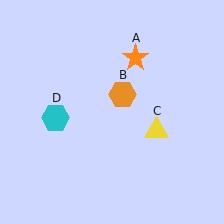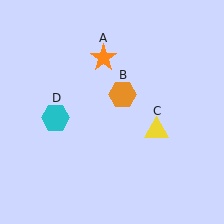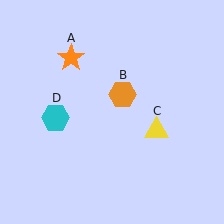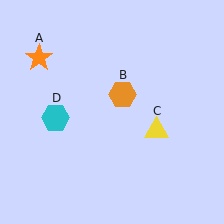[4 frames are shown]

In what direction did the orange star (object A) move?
The orange star (object A) moved left.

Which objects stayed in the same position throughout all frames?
Orange hexagon (object B) and yellow triangle (object C) and cyan hexagon (object D) remained stationary.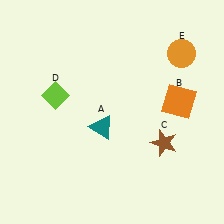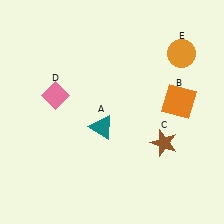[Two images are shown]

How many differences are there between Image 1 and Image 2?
There is 1 difference between the two images.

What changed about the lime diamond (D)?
In Image 1, D is lime. In Image 2, it changed to pink.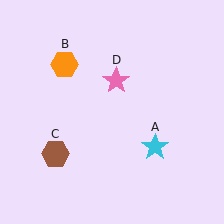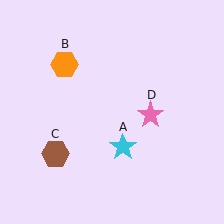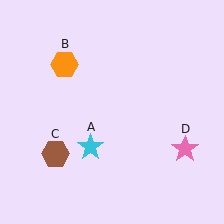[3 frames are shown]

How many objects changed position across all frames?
2 objects changed position: cyan star (object A), pink star (object D).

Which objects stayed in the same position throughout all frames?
Orange hexagon (object B) and brown hexagon (object C) remained stationary.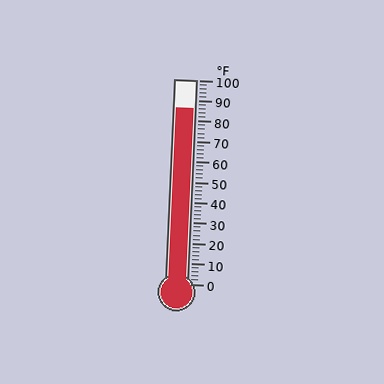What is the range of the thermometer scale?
The thermometer scale ranges from 0°F to 100°F.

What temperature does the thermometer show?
The thermometer shows approximately 86°F.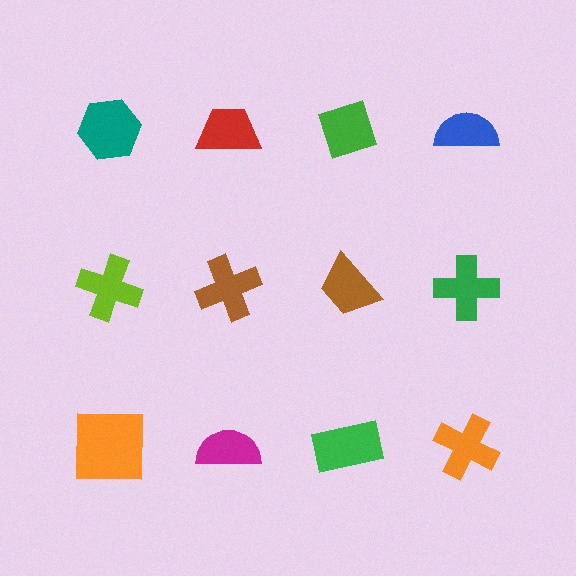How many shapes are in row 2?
4 shapes.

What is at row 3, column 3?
A green rectangle.